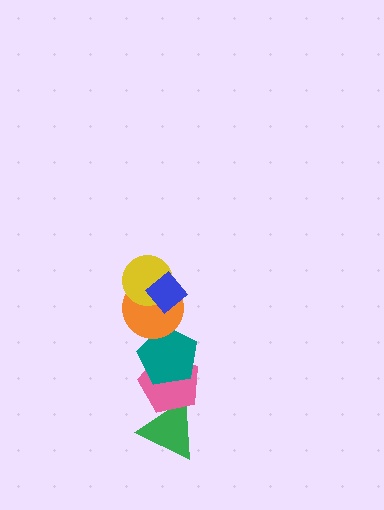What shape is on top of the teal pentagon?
The orange circle is on top of the teal pentagon.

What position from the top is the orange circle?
The orange circle is 3rd from the top.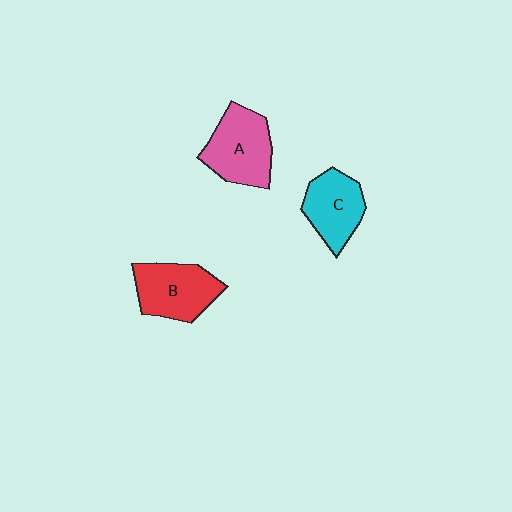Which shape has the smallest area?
Shape C (cyan).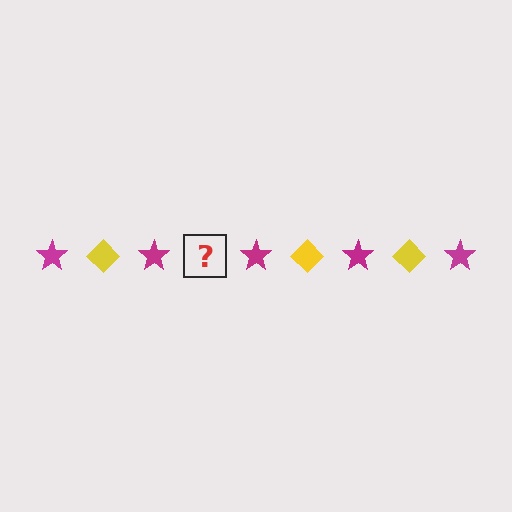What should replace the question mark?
The question mark should be replaced with a yellow diamond.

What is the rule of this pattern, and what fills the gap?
The rule is that the pattern alternates between magenta star and yellow diamond. The gap should be filled with a yellow diamond.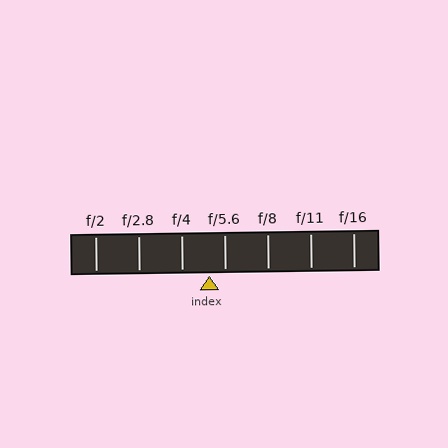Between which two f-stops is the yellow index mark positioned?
The index mark is between f/4 and f/5.6.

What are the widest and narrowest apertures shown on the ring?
The widest aperture shown is f/2 and the narrowest is f/16.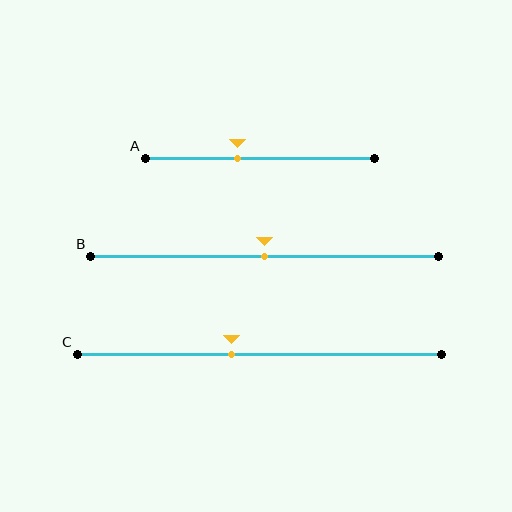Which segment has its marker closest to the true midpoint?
Segment B has its marker closest to the true midpoint.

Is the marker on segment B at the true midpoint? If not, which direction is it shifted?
Yes, the marker on segment B is at the true midpoint.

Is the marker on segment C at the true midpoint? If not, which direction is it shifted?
No, the marker on segment C is shifted to the left by about 8% of the segment length.